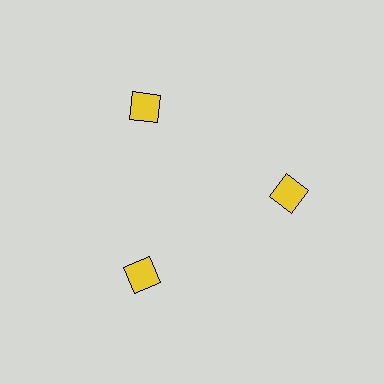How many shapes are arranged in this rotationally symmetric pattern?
There are 3 shapes, arranged in 3 groups of 1.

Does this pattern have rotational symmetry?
Yes, this pattern has 3-fold rotational symmetry. It looks the same after rotating 120 degrees around the center.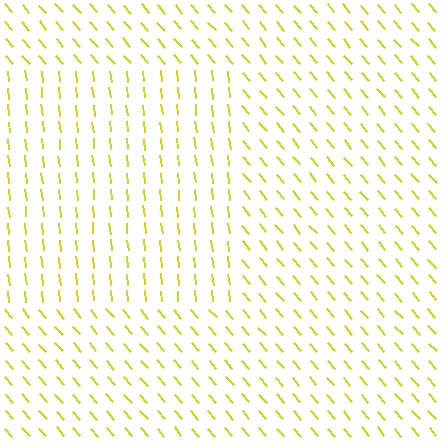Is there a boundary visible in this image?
Yes, there is a texture boundary formed by a change in line orientation.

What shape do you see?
I see a rectangle.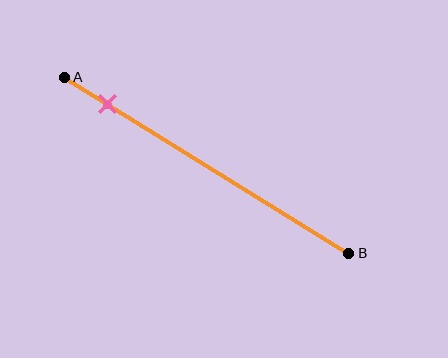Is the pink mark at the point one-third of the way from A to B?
No, the mark is at about 15% from A, not at the 33% one-third point.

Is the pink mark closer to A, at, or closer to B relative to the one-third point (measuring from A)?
The pink mark is closer to point A than the one-third point of segment AB.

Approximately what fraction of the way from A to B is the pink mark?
The pink mark is approximately 15% of the way from A to B.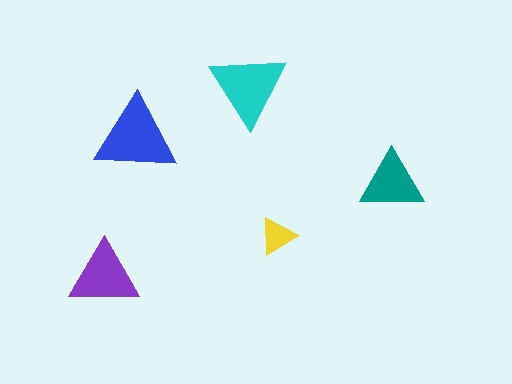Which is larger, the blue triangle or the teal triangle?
The blue one.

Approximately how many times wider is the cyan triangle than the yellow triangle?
About 2 times wider.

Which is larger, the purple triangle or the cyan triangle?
The cyan one.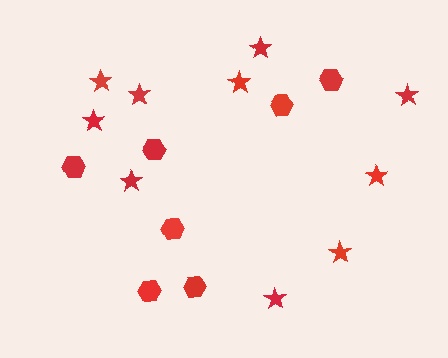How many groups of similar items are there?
There are 2 groups: one group of stars (10) and one group of hexagons (7).